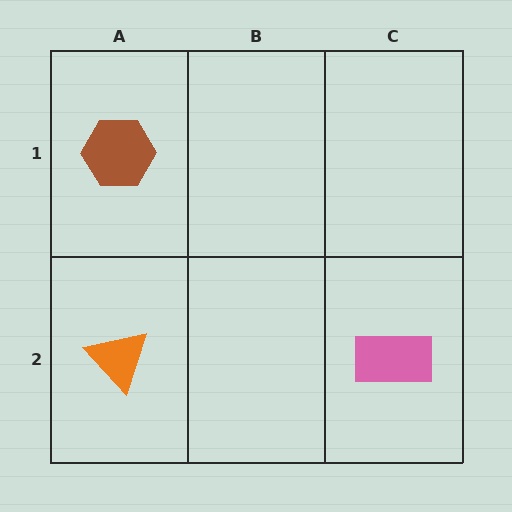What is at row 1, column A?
A brown hexagon.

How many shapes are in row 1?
1 shape.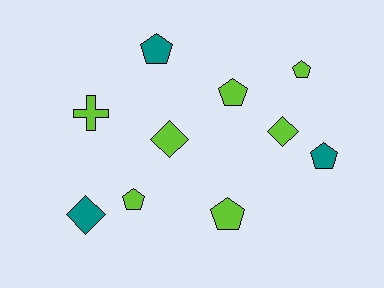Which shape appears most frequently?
Pentagon, with 6 objects.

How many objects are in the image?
There are 10 objects.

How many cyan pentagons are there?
There are no cyan pentagons.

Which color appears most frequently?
Lime, with 7 objects.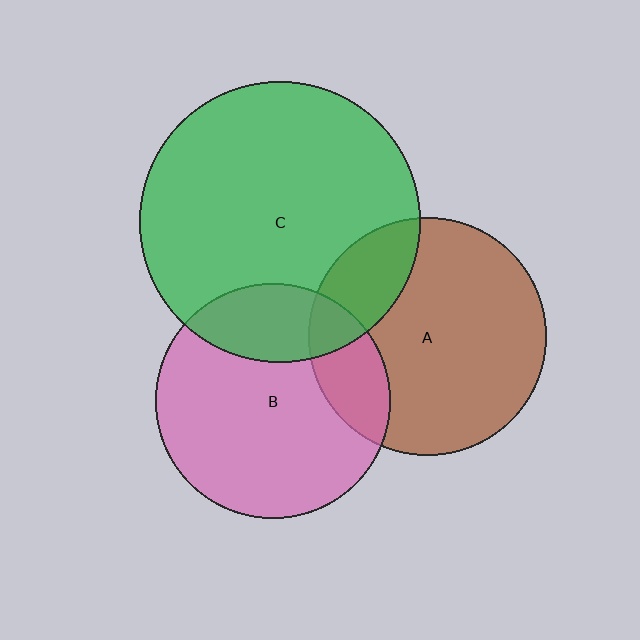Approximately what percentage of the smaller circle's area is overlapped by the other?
Approximately 25%.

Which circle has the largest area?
Circle C (green).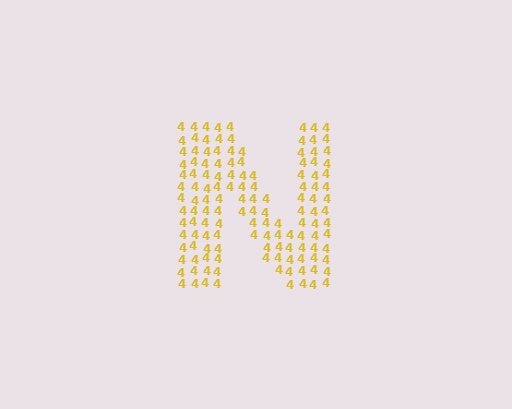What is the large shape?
The large shape is the letter N.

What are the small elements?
The small elements are digit 4's.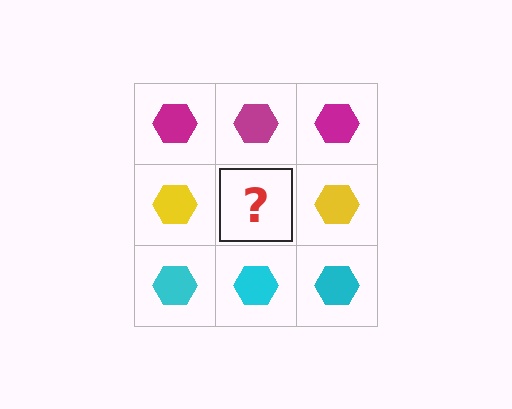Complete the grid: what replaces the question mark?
The question mark should be replaced with a yellow hexagon.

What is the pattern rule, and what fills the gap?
The rule is that each row has a consistent color. The gap should be filled with a yellow hexagon.